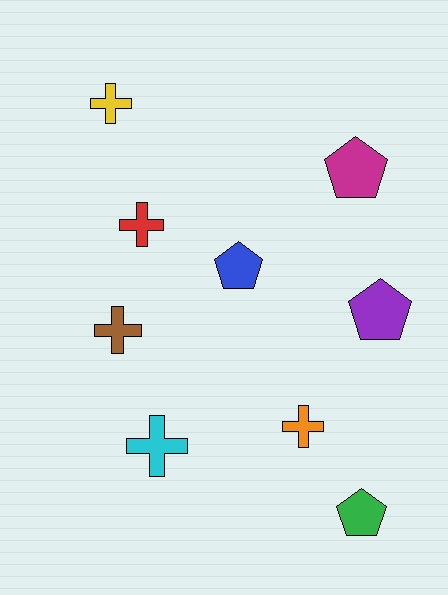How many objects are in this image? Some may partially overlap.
There are 9 objects.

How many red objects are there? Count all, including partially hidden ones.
There is 1 red object.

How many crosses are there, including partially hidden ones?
There are 5 crosses.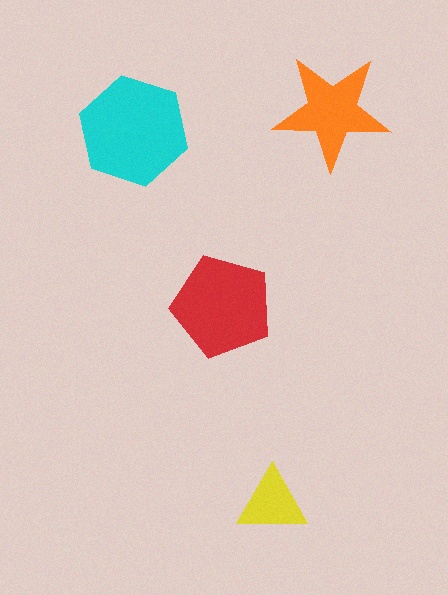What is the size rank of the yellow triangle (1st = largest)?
4th.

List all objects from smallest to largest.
The yellow triangle, the orange star, the red pentagon, the cyan hexagon.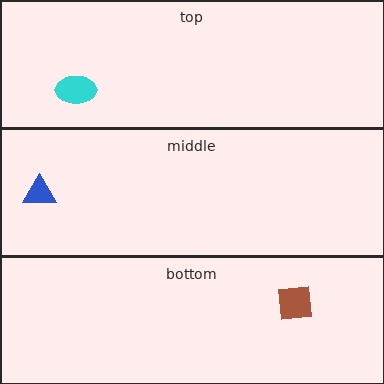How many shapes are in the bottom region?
1.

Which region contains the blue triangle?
The middle region.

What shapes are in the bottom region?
The brown square.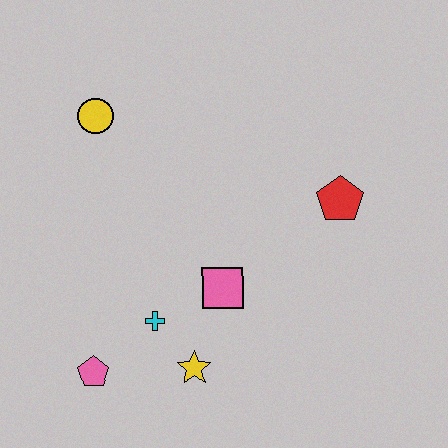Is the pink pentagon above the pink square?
No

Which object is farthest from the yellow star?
The yellow circle is farthest from the yellow star.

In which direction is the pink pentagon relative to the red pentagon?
The pink pentagon is to the left of the red pentagon.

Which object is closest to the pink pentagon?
The cyan cross is closest to the pink pentagon.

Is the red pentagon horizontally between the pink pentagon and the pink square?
No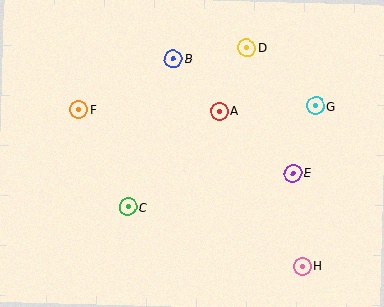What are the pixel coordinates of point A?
Point A is at (219, 111).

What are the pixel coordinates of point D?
Point D is at (246, 48).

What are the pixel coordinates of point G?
Point G is at (316, 106).